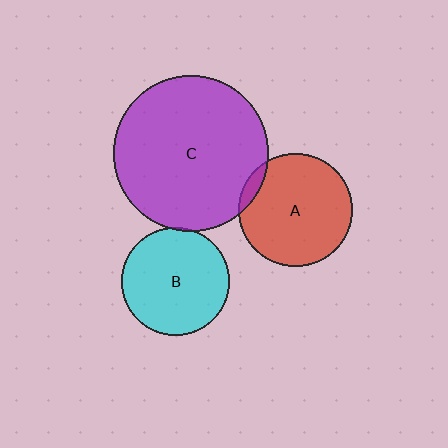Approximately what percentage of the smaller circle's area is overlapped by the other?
Approximately 5%.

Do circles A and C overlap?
Yes.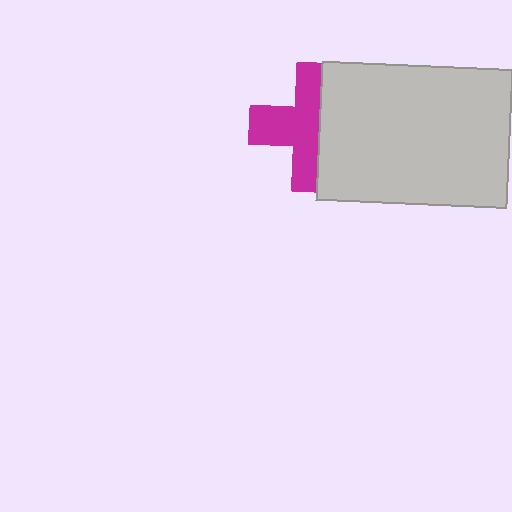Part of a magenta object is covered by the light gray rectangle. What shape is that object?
It is a cross.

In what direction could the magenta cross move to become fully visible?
The magenta cross could move left. That would shift it out from behind the light gray rectangle entirely.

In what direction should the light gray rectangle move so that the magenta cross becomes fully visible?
The light gray rectangle should move right. That is the shortest direction to clear the overlap and leave the magenta cross fully visible.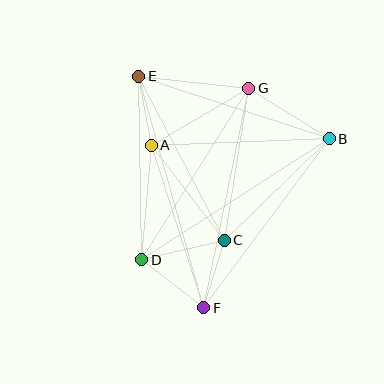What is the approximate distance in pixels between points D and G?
The distance between D and G is approximately 202 pixels.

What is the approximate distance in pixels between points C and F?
The distance between C and F is approximately 70 pixels.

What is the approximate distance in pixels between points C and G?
The distance between C and G is approximately 154 pixels.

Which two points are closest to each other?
Points A and E are closest to each other.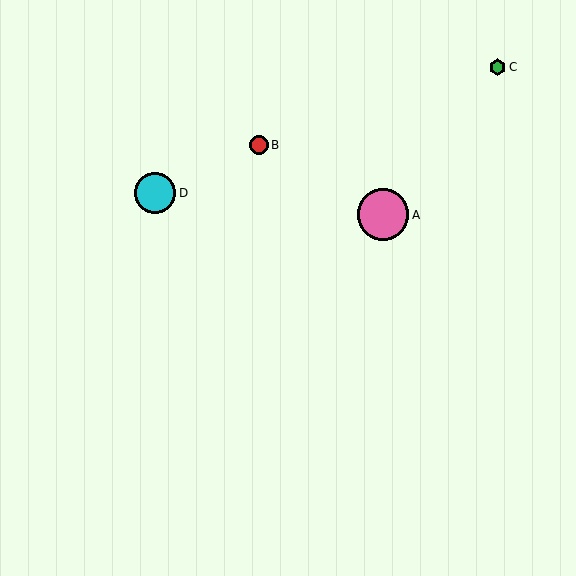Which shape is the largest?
The pink circle (labeled A) is the largest.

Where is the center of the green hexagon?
The center of the green hexagon is at (498, 67).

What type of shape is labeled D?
Shape D is a cyan circle.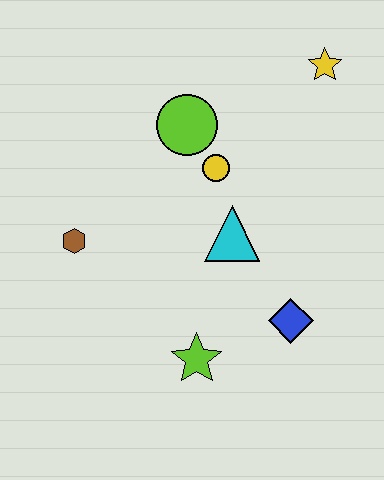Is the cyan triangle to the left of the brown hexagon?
No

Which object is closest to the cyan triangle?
The yellow circle is closest to the cyan triangle.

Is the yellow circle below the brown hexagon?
No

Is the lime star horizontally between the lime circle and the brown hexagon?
No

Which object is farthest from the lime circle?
The lime star is farthest from the lime circle.